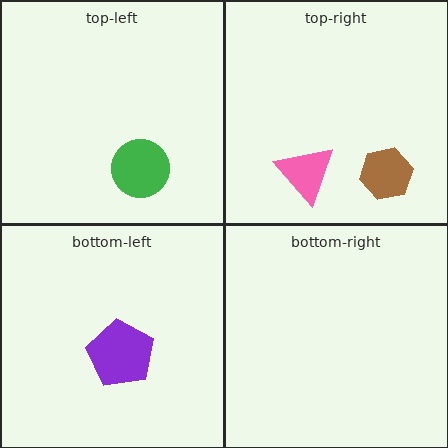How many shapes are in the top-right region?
2.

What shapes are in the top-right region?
The pink triangle, the brown hexagon.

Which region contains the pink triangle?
The top-right region.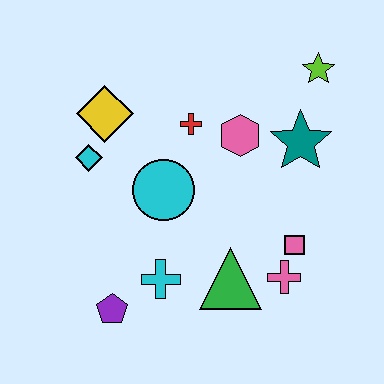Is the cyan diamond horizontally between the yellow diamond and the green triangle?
No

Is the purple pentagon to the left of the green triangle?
Yes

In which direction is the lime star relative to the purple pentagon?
The lime star is above the purple pentagon.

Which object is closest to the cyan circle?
The red cross is closest to the cyan circle.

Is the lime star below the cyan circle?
No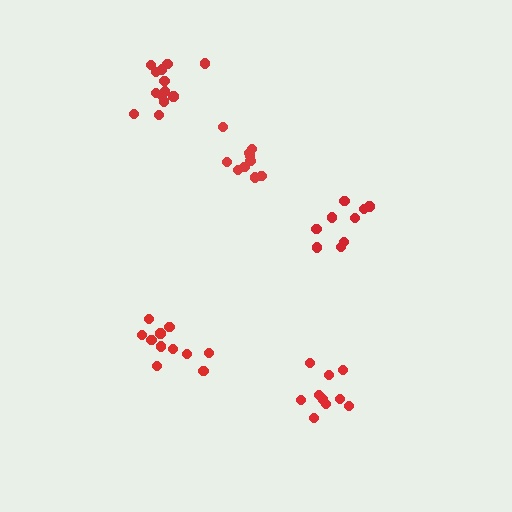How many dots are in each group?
Group 1: 11 dots, Group 2: 11 dots, Group 3: 10 dots, Group 4: 10 dots, Group 5: 13 dots (55 total).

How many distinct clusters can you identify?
There are 5 distinct clusters.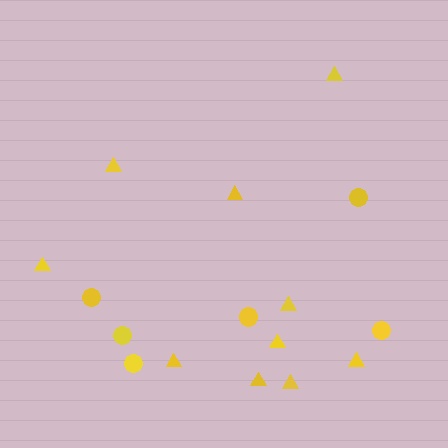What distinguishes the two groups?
There are 2 groups: one group of triangles (10) and one group of circles (6).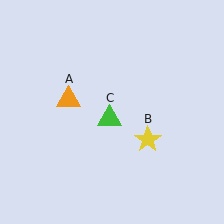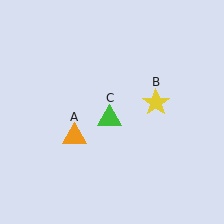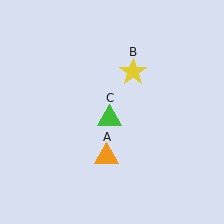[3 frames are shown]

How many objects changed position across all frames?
2 objects changed position: orange triangle (object A), yellow star (object B).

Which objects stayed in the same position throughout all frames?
Green triangle (object C) remained stationary.